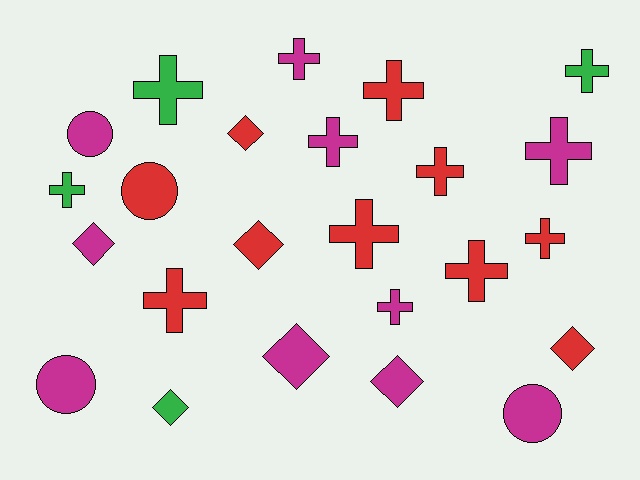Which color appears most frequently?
Magenta, with 10 objects.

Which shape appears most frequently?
Cross, with 13 objects.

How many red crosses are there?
There are 6 red crosses.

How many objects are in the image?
There are 24 objects.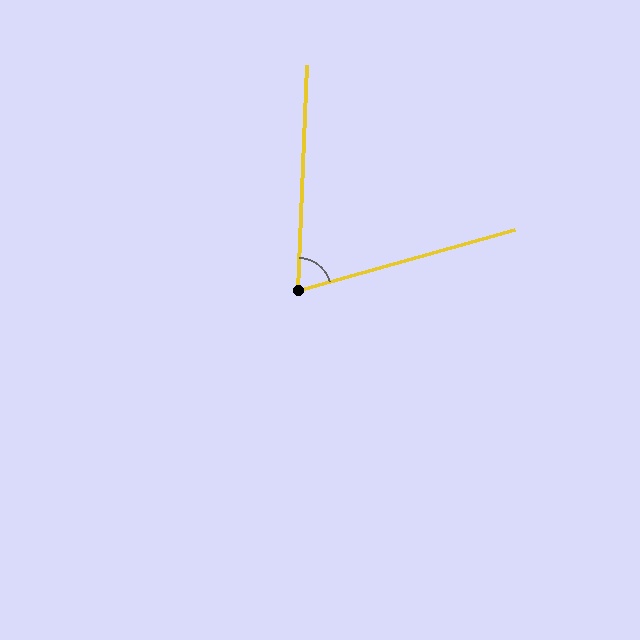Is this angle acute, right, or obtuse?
It is acute.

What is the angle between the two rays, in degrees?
Approximately 72 degrees.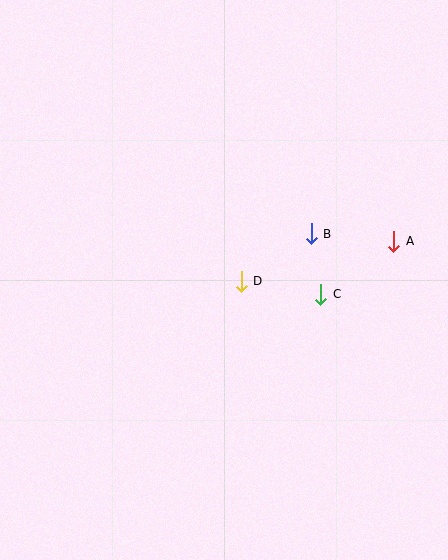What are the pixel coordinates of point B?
Point B is at (311, 234).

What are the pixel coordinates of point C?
Point C is at (321, 294).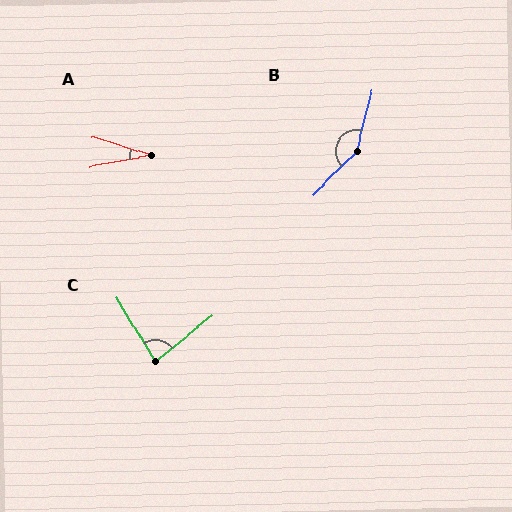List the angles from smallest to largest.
A (28°), C (82°), B (149°).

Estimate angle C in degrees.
Approximately 82 degrees.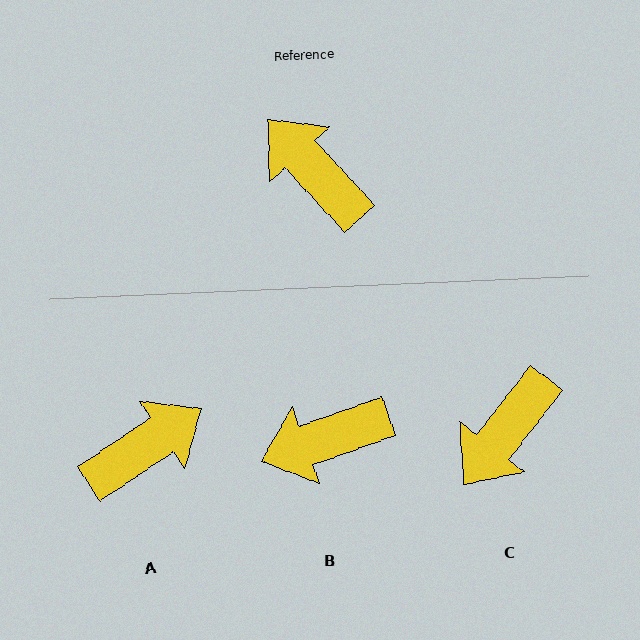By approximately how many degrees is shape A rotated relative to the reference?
Approximately 99 degrees clockwise.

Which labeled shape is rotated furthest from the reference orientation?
A, about 99 degrees away.